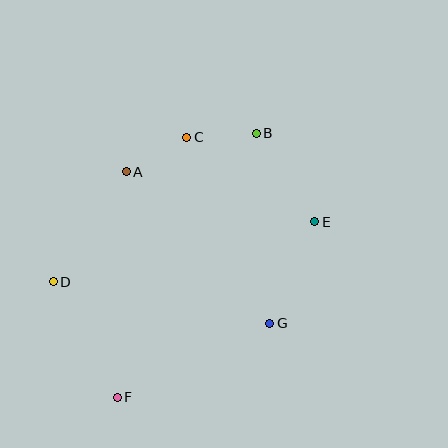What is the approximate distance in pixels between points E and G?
The distance between E and G is approximately 111 pixels.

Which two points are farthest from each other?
Points B and F are farthest from each other.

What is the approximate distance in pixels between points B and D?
The distance between B and D is approximately 252 pixels.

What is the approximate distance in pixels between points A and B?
The distance between A and B is approximately 136 pixels.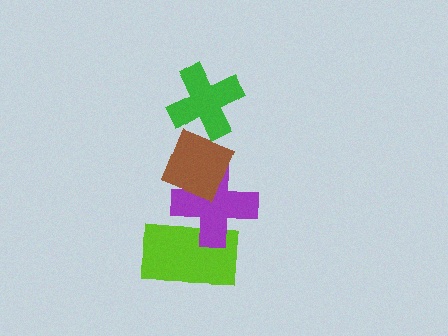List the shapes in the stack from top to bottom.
From top to bottom: the green cross, the brown diamond, the purple cross, the lime rectangle.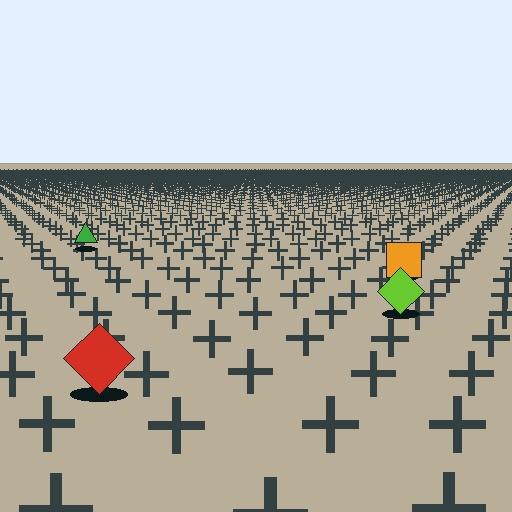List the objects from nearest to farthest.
From nearest to farthest: the red diamond, the lime diamond, the orange square, the green triangle.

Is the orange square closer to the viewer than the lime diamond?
No. The lime diamond is closer — you can tell from the texture gradient: the ground texture is coarser near it.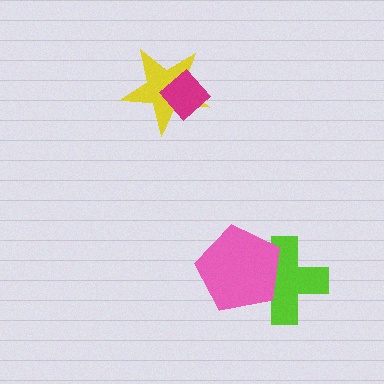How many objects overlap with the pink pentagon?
1 object overlaps with the pink pentagon.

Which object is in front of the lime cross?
The pink pentagon is in front of the lime cross.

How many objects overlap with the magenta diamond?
1 object overlaps with the magenta diamond.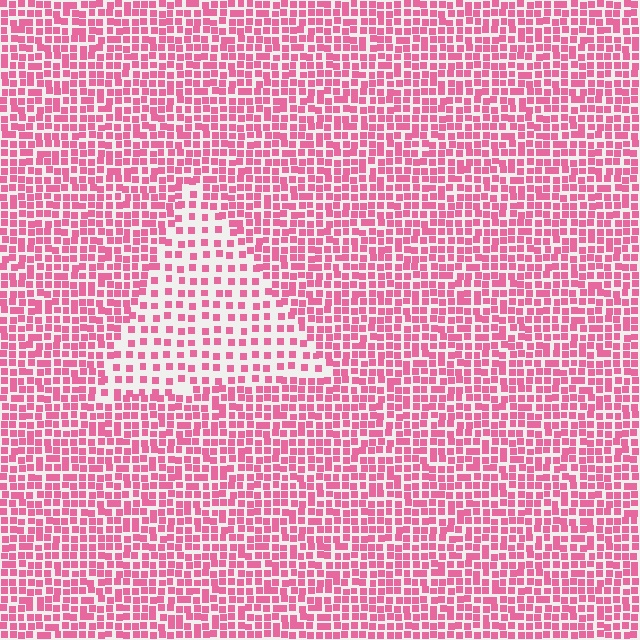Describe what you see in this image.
The image contains small pink elements arranged at two different densities. A triangle-shaped region is visible where the elements are less densely packed than the surrounding area.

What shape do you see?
I see a triangle.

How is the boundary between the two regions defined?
The boundary is defined by a change in element density (approximately 2.0x ratio). All elements are the same color, size, and shape.